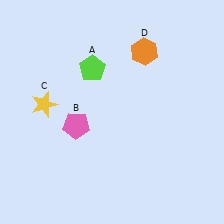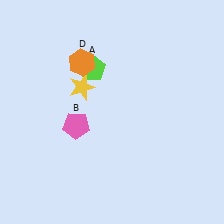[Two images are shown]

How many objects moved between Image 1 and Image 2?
2 objects moved between the two images.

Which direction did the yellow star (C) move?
The yellow star (C) moved right.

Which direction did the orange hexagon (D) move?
The orange hexagon (D) moved left.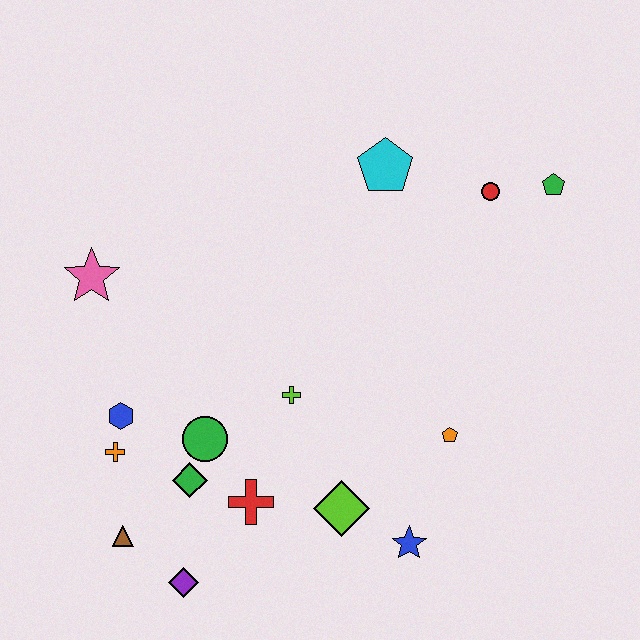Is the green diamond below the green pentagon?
Yes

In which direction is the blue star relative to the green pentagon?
The blue star is below the green pentagon.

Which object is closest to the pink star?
The blue hexagon is closest to the pink star.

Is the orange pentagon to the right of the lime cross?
Yes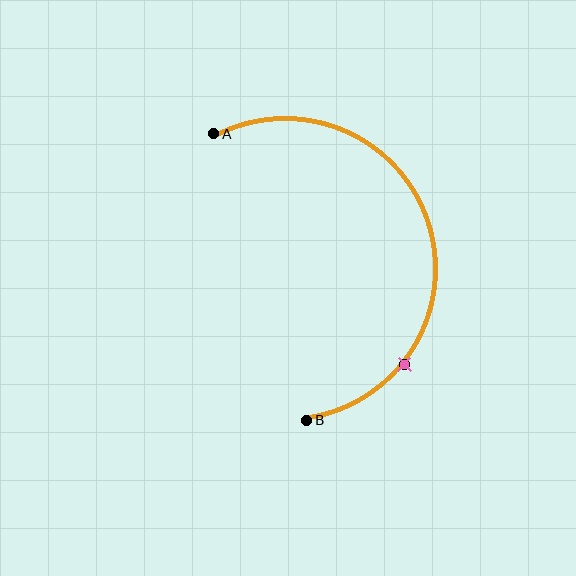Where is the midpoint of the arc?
The arc midpoint is the point on the curve farthest from the straight line joining A and B. It sits to the right of that line.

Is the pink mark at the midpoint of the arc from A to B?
No. The pink mark lies on the arc but is closer to endpoint B. The arc midpoint would be at the point on the curve equidistant along the arc from both A and B.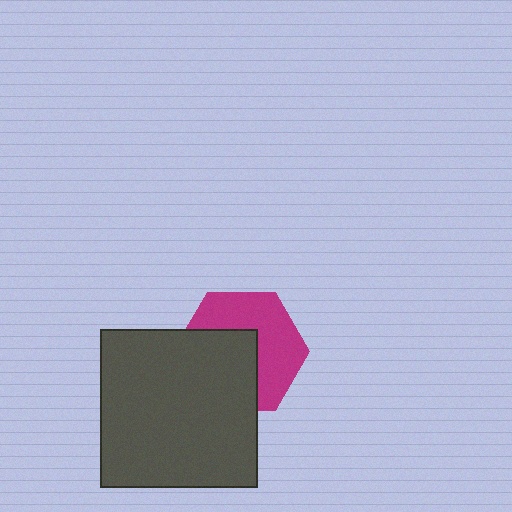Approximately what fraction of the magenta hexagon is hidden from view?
Roughly 47% of the magenta hexagon is hidden behind the dark gray square.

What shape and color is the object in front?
The object in front is a dark gray square.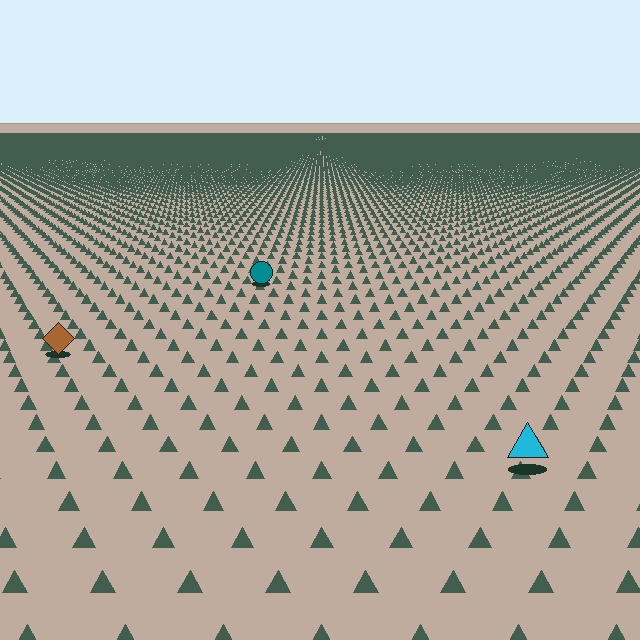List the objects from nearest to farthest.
From nearest to farthest: the cyan triangle, the brown diamond, the teal circle.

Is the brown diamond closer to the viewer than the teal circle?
Yes. The brown diamond is closer — you can tell from the texture gradient: the ground texture is coarser near it.